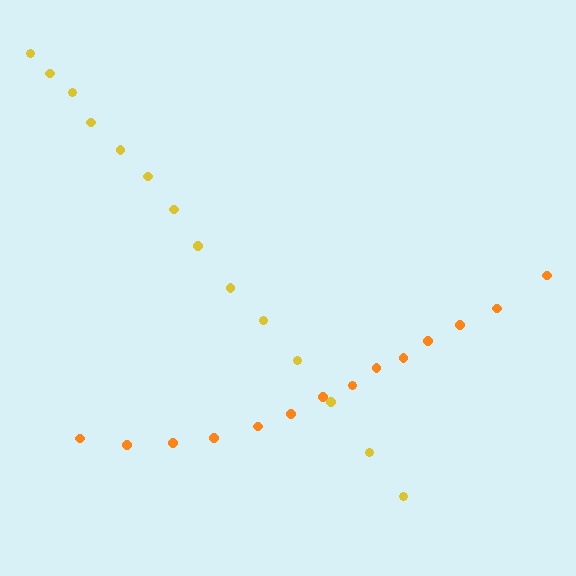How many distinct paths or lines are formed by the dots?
There are 2 distinct paths.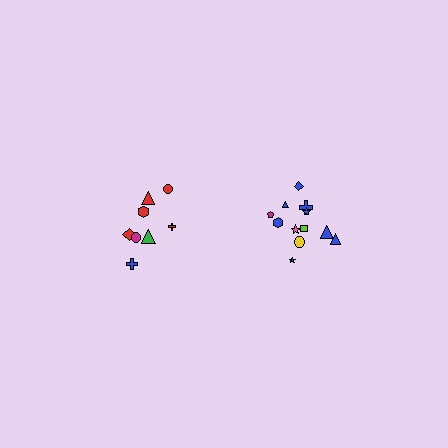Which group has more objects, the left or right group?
The right group.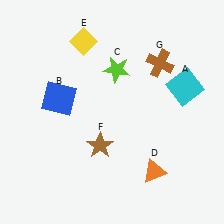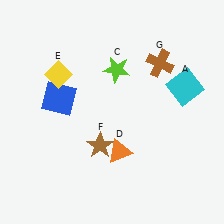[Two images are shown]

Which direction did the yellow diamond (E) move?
The yellow diamond (E) moved down.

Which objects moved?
The objects that moved are: the orange triangle (D), the yellow diamond (E).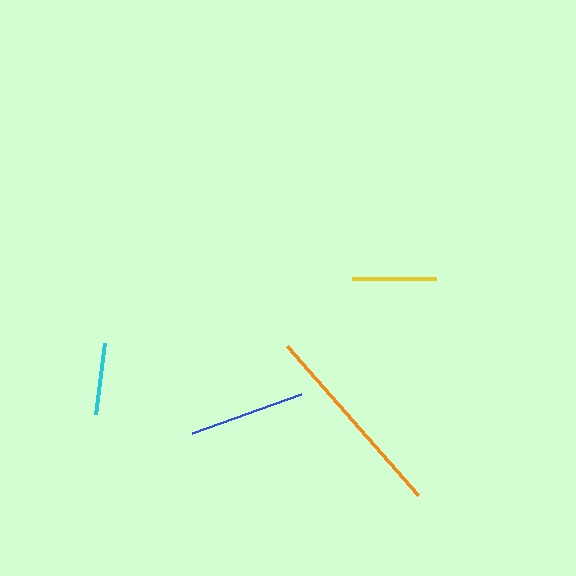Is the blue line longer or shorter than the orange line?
The orange line is longer than the blue line.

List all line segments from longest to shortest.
From longest to shortest: orange, blue, yellow, cyan.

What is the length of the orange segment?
The orange segment is approximately 198 pixels long.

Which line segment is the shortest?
The cyan line is the shortest at approximately 72 pixels.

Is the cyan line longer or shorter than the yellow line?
The yellow line is longer than the cyan line.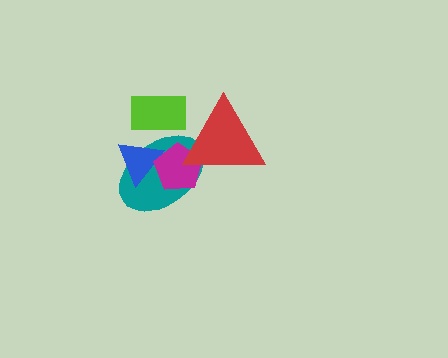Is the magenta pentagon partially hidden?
Yes, it is partially covered by another shape.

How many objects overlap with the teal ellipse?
4 objects overlap with the teal ellipse.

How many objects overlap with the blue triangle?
2 objects overlap with the blue triangle.